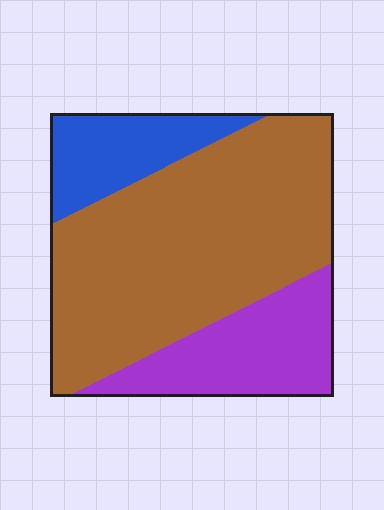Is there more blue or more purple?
Purple.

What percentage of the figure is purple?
Purple covers around 20% of the figure.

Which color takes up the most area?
Brown, at roughly 60%.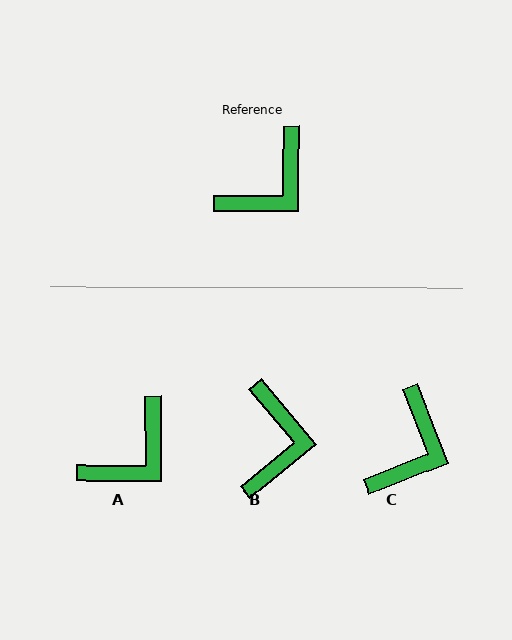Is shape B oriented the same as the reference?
No, it is off by about 40 degrees.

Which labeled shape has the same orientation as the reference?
A.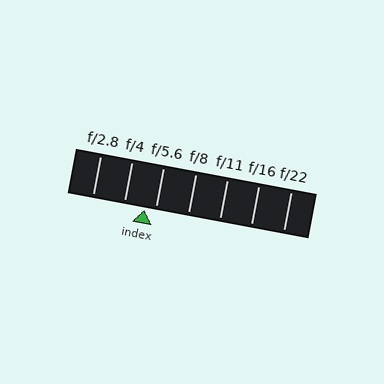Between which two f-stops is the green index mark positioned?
The index mark is between f/4 and f/5.6.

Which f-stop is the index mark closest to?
The index mark is closest to f/5.6.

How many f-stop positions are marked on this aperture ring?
There are 7 f-stop positions marked.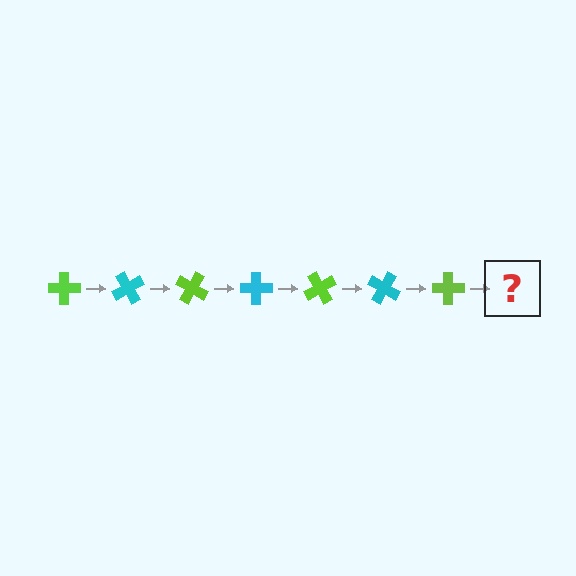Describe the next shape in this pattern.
It should be a cyan cross, rotated 420 degrees from the start.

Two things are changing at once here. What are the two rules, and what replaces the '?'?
The two rules are that it rotates 60 degrees each step and the color cycles through lime and cyan. The '?' should be a cyan cross, rotated 420 degrees from the start.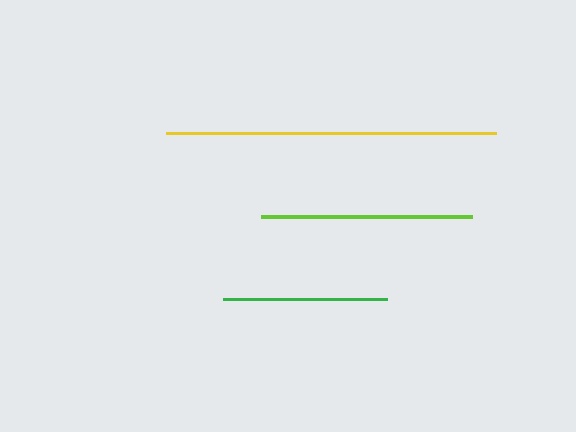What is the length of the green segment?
The green segment is approximately 164 pixels long.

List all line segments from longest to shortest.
From longest to shortest: yellow, lime, green.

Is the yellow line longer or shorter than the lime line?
The yellow line is longer than the lime line.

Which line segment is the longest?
The yellow line is the longest at approximately 330 pixels.